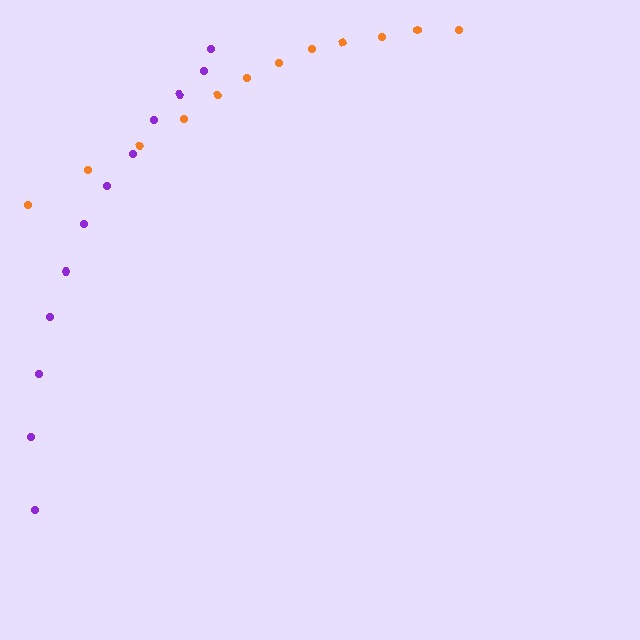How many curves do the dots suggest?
There are 2 distinct paths.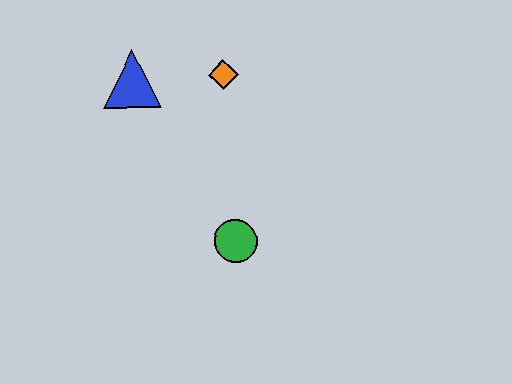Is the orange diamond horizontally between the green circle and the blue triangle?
Yes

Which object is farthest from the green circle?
The blue triangle is farthest from the green circle.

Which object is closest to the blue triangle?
The orange diamond is closest to the blue triangle.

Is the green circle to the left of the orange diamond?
No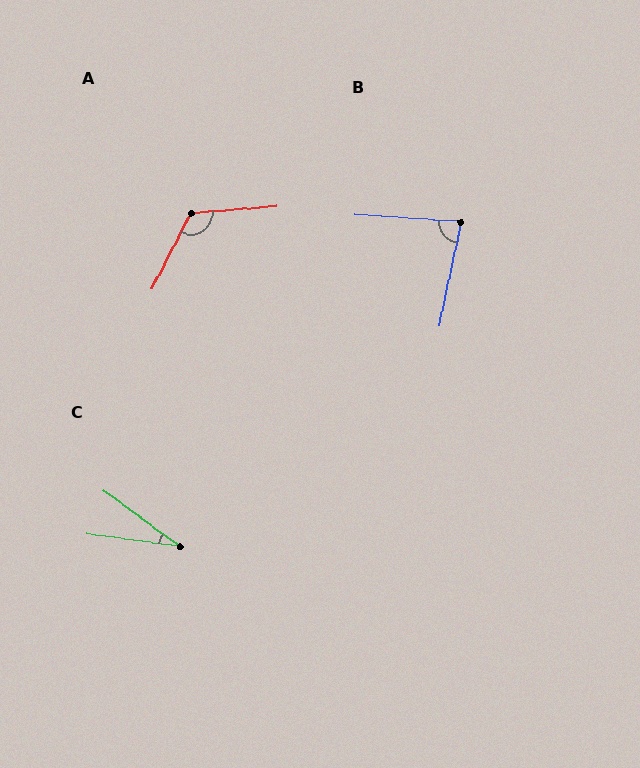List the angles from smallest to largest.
C (28°), B (82°), A (121°).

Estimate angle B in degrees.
Approximately 82 degrees.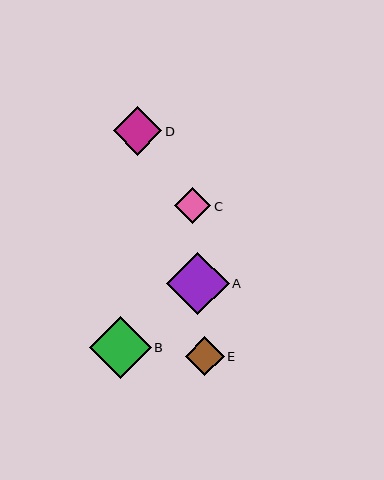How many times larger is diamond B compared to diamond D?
Diamond B is approximately 1.3 times the size of diamond D.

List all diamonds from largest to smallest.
From largest to smallest: A, B, D, E, C.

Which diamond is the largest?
Diamond A is the largest with a size of approximately 63 pixels.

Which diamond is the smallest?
Diamond C is the smallest with a size of approximately 36 pixels.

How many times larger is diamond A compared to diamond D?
Diamond A is approximately 1.3 times the size of diamond D.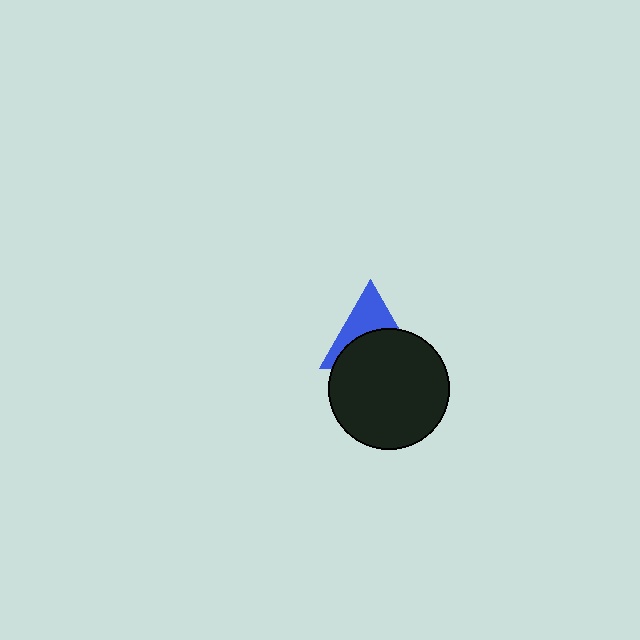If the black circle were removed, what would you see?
You would see the complete blue triangle.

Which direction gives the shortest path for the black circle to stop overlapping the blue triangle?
Moving down gives the shortest separation.